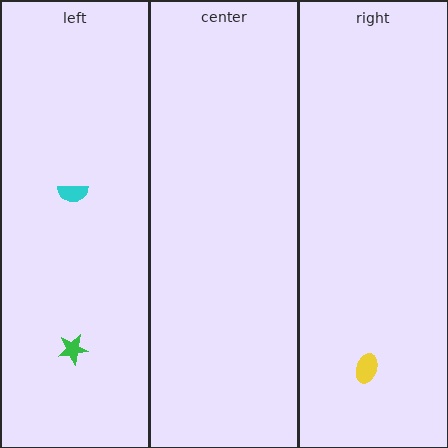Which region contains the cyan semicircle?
The left region.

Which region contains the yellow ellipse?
The right region.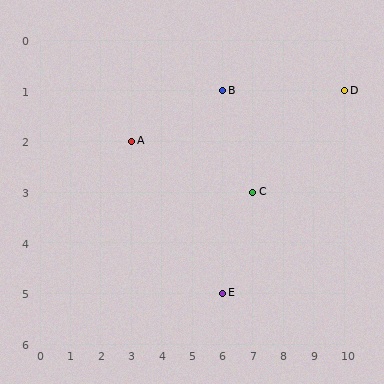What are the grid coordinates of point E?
Point E is at grid coordinates (6, 5).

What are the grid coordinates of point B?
Point B is at grid coordinates (6, 1).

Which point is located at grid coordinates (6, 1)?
Point B is at (6, 1).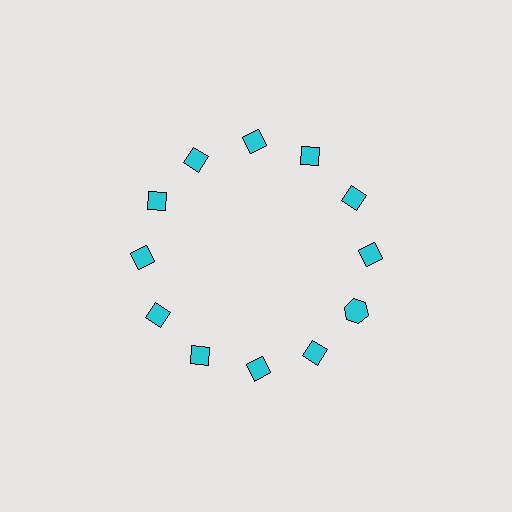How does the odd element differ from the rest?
It has a different shape: hexagon instead of diamond.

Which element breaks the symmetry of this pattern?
The cyan hexagon at roughly the 4 o'clock position breaks the symmetry. All other shapes are cyan diamonds.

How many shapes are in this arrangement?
There are 12 shapes arranged in a ring pattern.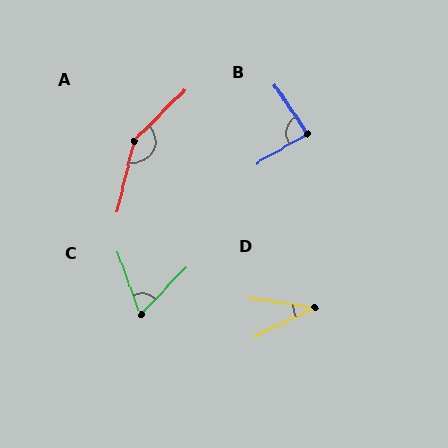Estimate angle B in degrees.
Approximately 86 degrees.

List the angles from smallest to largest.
D (34°), C (64°), B (86°), A (149°).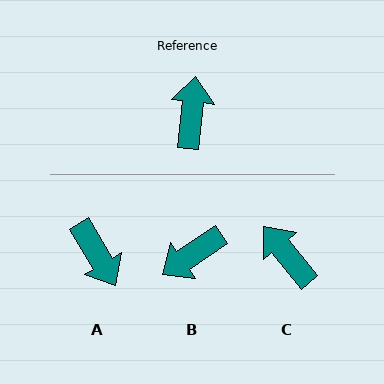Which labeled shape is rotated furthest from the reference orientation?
A, about 143 degrees away.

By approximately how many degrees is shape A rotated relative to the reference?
Approximately 143 degrees clockwise.